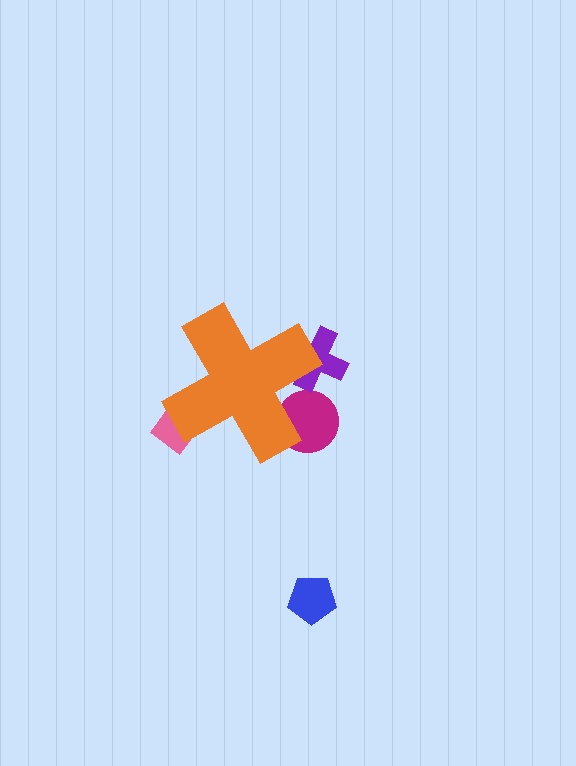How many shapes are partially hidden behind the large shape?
3 shapes are partially hidden.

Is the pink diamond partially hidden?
Yes, the pink diamond is partially hidden behind the orange cross.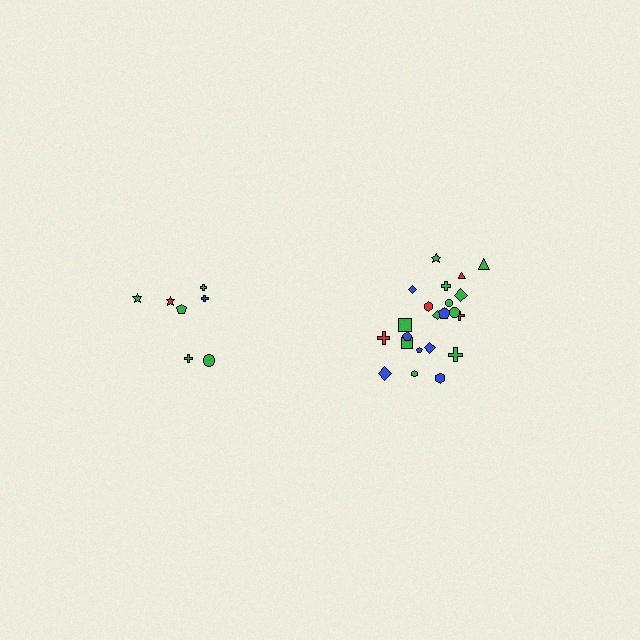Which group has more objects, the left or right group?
The right group.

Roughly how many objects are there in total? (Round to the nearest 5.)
Roughly 30 objects in total.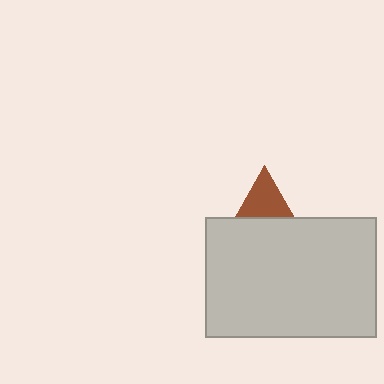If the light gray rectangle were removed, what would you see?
You would see the complete brown triangle.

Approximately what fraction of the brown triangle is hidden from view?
Roughly 66% of the brown triangle is hidden behind the light gray rectangle.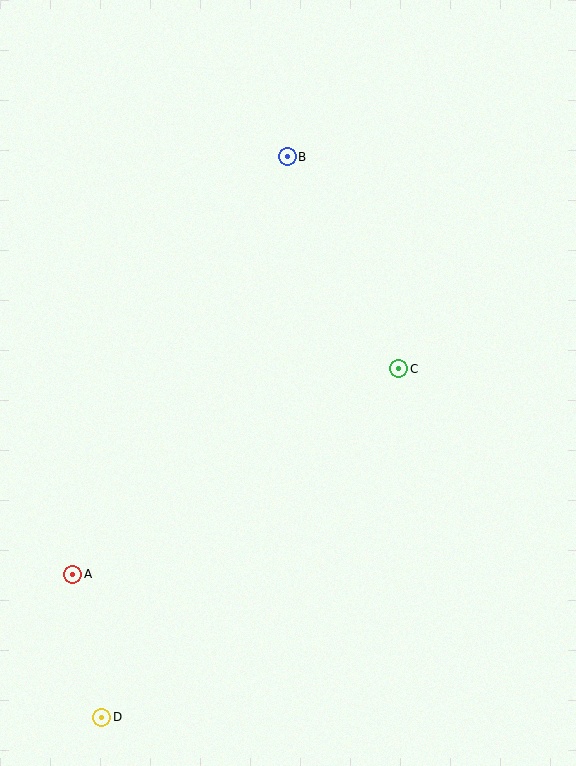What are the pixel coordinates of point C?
Point C is at (399, 369).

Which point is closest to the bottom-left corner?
Point D is closest to the bottom-left corner.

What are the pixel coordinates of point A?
Point A is at (73, 574).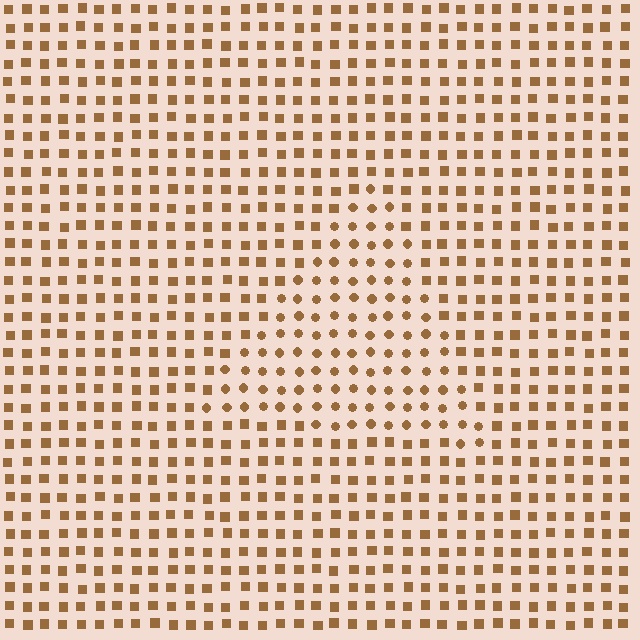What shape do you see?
I see a triangle.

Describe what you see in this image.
The image is filled with small brown elements arranged in a uniform grid. A triangle-shaped region contains circles, while the surrounding area contains squares. The boundary is defined purely by the change in element shape.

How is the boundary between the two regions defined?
The boundary is defined by a change in element shape: circles inside vs. squares outside. All elements share the same color and spacing.